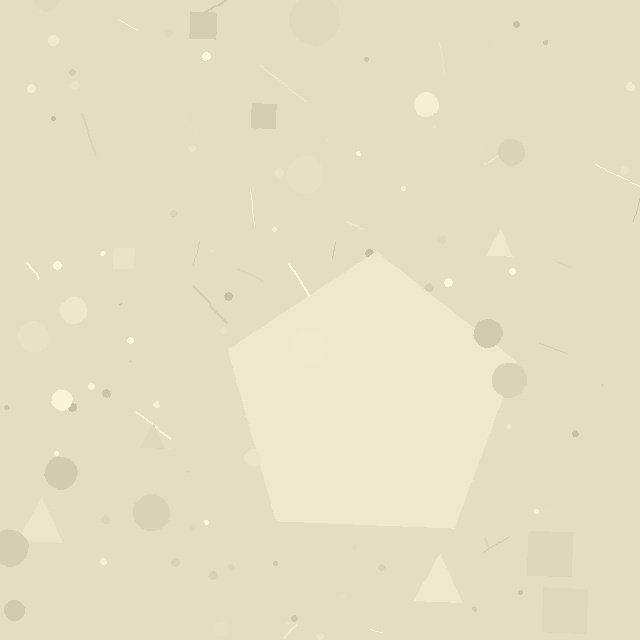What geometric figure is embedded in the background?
A pentagon is embedded in the background.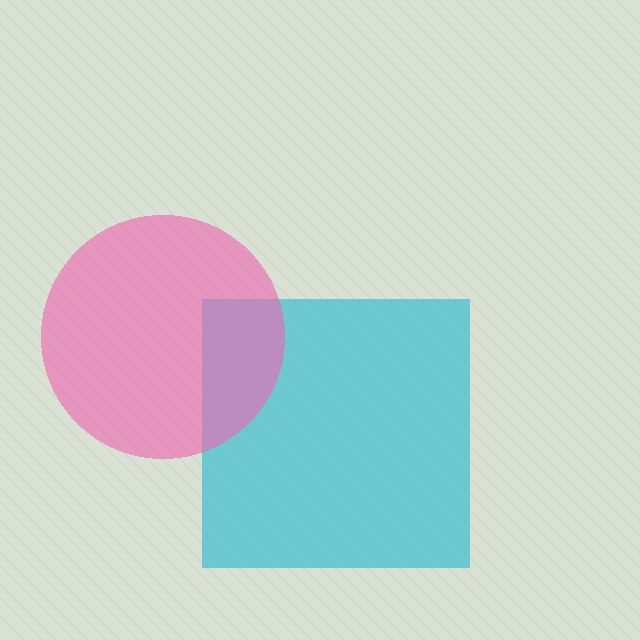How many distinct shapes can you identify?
There are 2 distinct shapes: a cyan square, a pink circle.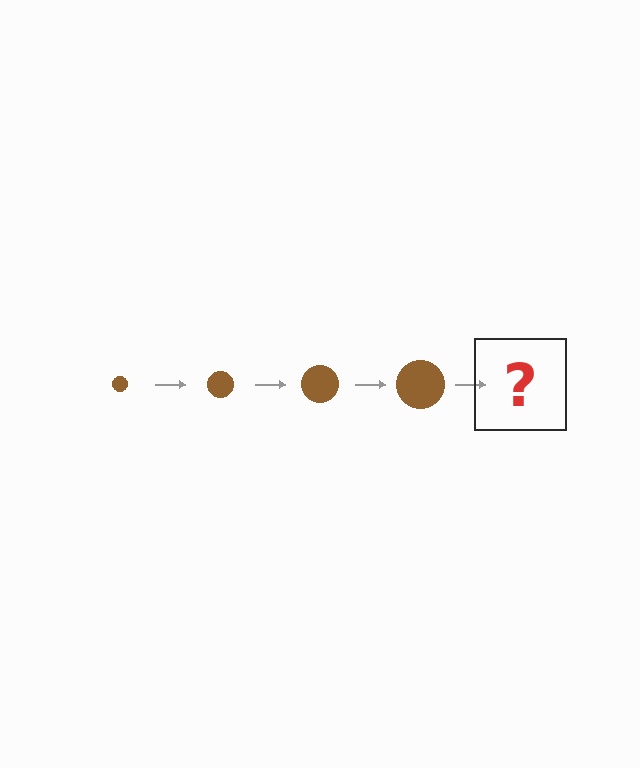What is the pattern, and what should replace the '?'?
The pattern is that the circle gets progressively larger each step. The '?' should be a brown circle, larger than the previous one.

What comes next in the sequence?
The next element should be a brown circle, larger than the previous one.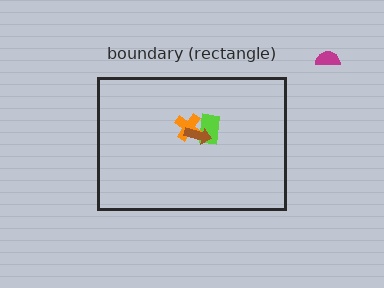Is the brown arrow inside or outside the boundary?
Inside.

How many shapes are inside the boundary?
3 inside, 1 outside.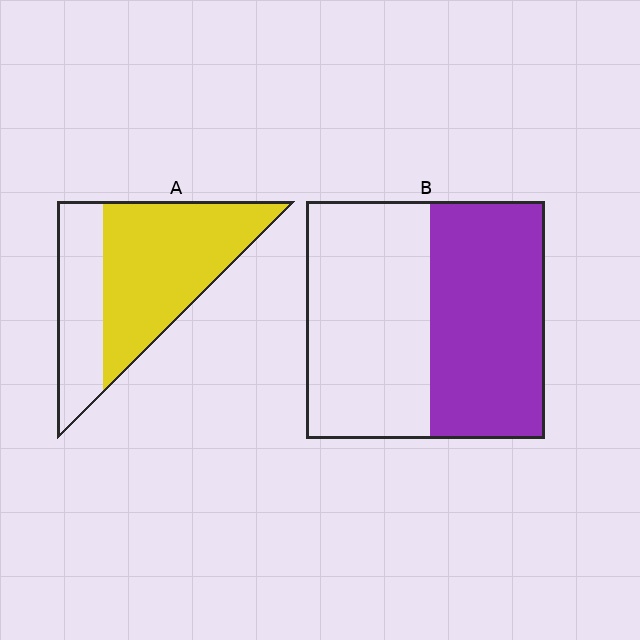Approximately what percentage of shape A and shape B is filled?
A is approximately 65% and B is approximately 50%.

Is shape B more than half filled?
Roughly half.